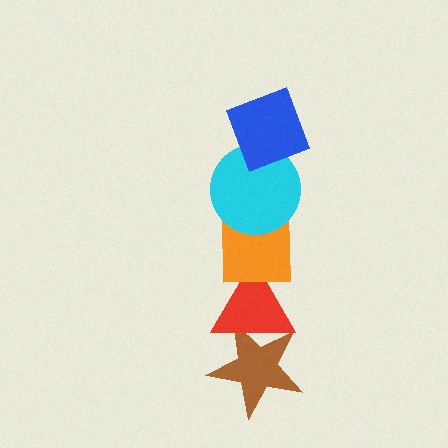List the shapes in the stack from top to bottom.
From top to bottom: the blue diamond, the cyan circle, the orange square, the red triangle, the brown star.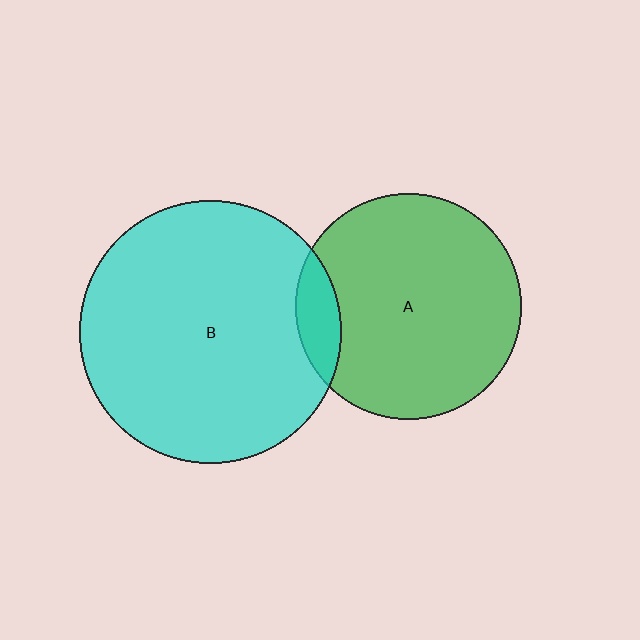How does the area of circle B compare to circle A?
Approximately 1.4 times.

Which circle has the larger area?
Circle B (cyan).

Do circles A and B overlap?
Yes.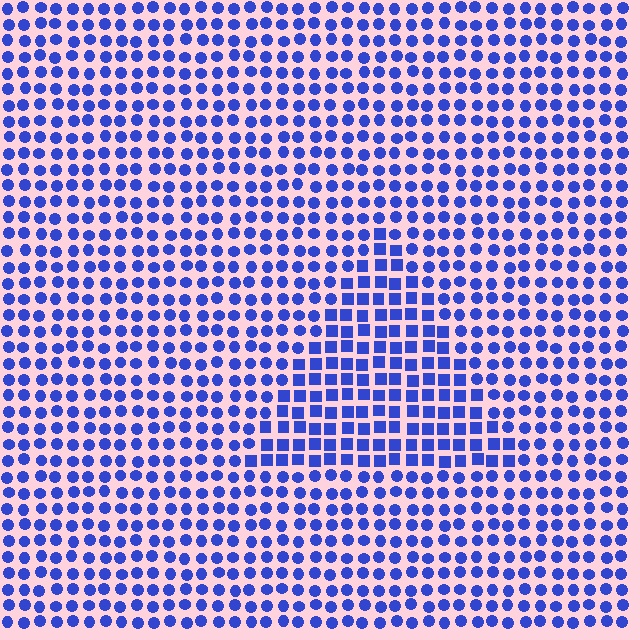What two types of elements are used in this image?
The image uses squares inside the triangle region and circles outside it.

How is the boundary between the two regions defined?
The boundary is defined by a change in element shape: squares inside vs. circles outside. All elements share the same color and spacing.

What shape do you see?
I see a triangle.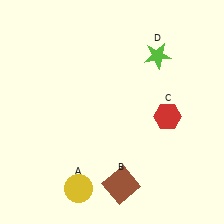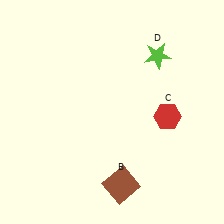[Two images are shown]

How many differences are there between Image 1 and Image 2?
There is 1 difference between the two images.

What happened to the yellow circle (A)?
The yellow circle (A) was removed in Image 2. It was in the bottom-left area of Image 1.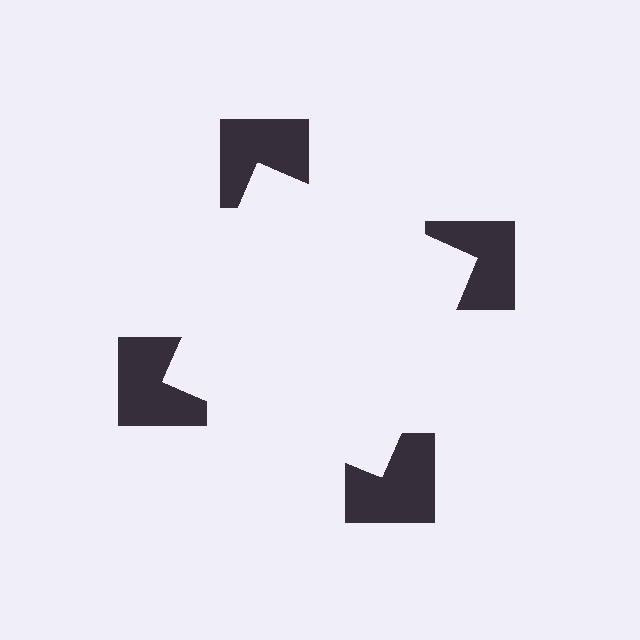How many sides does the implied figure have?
4 sides.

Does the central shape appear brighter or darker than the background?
It typically appears slightly brighter than the background, even though no actual brightness change is drawn.